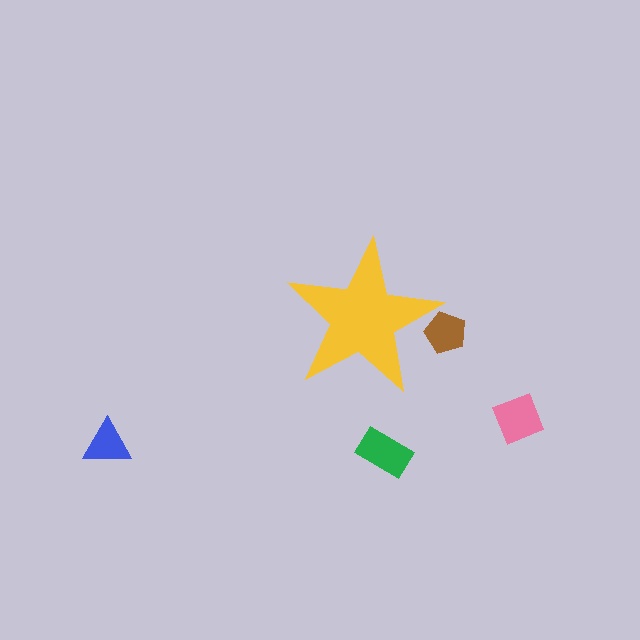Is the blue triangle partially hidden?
No, the blue triangle is fully visible.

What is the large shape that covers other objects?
A yellow star.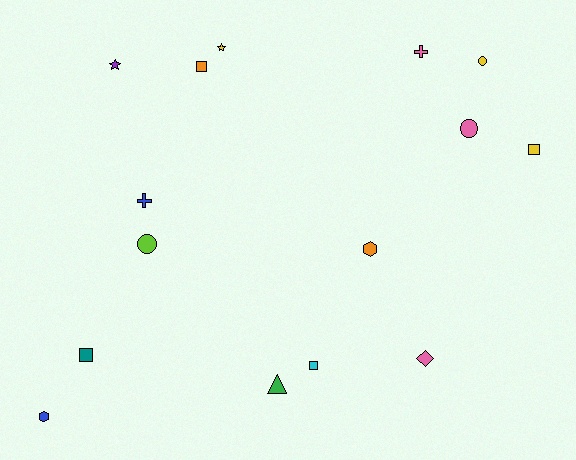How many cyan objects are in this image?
There is 1 cyan object.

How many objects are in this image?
There are 15 objects.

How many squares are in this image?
There are 4 squares.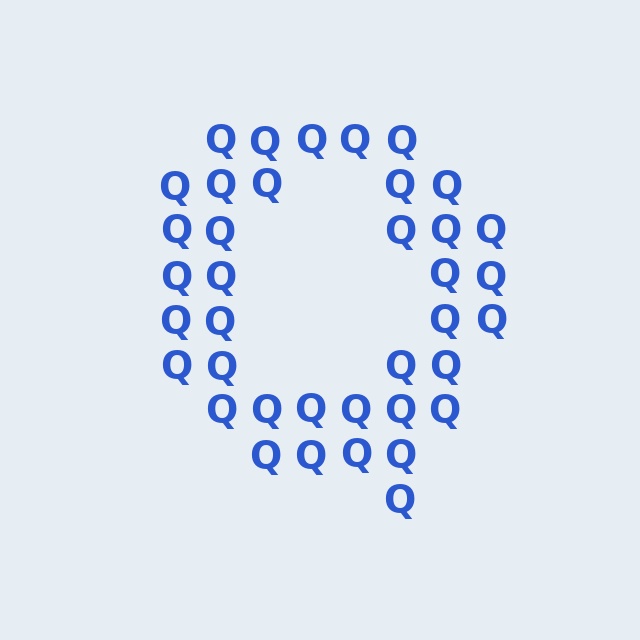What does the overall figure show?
The overall figure shows the letter Q.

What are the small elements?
The small elements are letter Q's.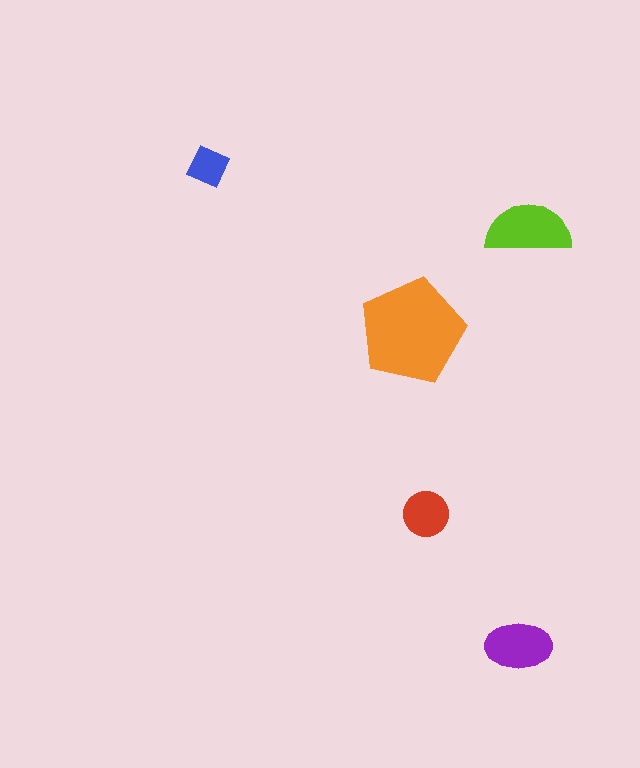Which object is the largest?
The orange pentagon.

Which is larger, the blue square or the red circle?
The red circle.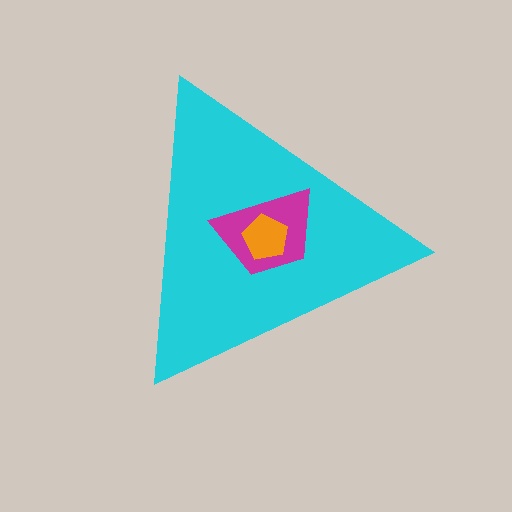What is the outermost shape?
The cyan triangle.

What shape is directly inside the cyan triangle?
The magenta trapezoid.